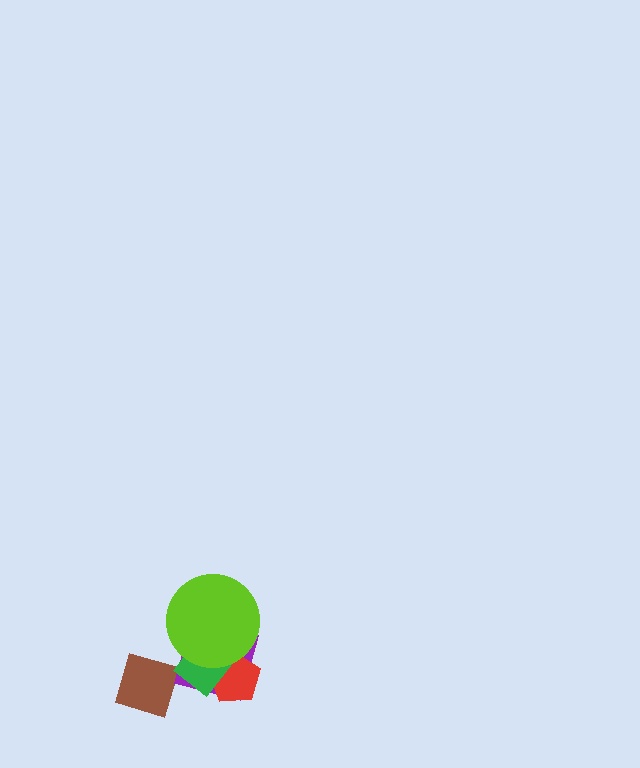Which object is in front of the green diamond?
The lime circle is in front of the green diamond.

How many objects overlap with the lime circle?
3 objects overlap with the lime circle.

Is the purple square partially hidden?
Yes, it is partially covered by another shape.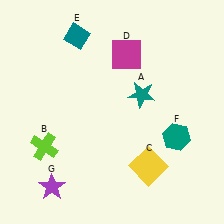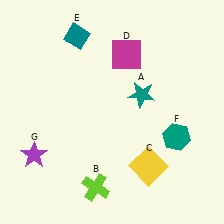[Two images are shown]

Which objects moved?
The objects that moved are: the lime cross (B), the purple star (G).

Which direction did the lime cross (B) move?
The lime cross (B) moved right.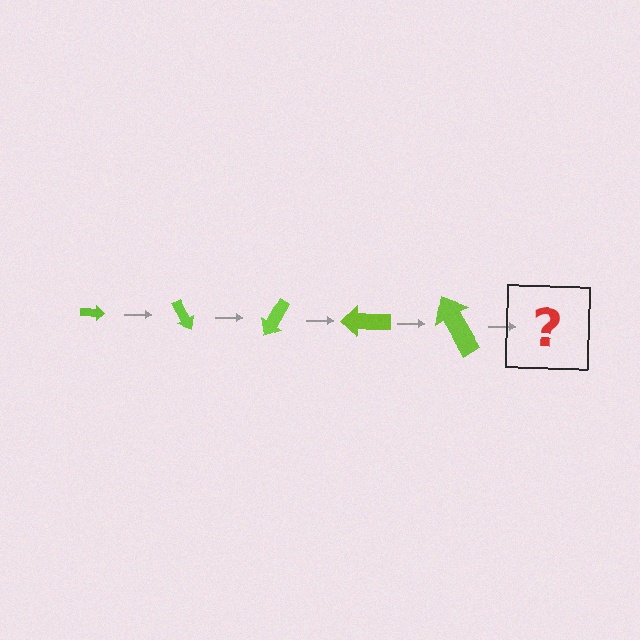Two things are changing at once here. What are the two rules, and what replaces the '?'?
The two rules are that the arrow grows larger each step and it rotates 60 degrees each step. The '?' should be an arrow, larger than the previous one and rotated 300 degrees from the start.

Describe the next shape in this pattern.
It should be an arrow, larger than the previous one and rotated 300 degrees from the start.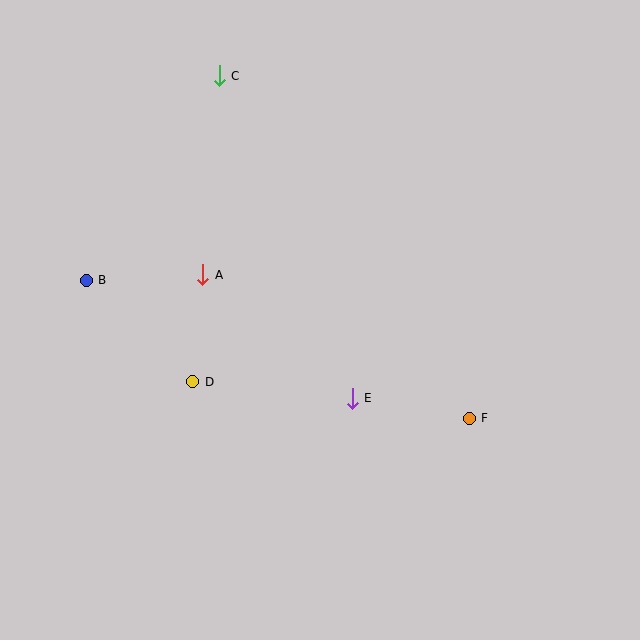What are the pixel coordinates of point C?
Point C is at (219, 76).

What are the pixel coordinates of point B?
Point B is at (86, 280).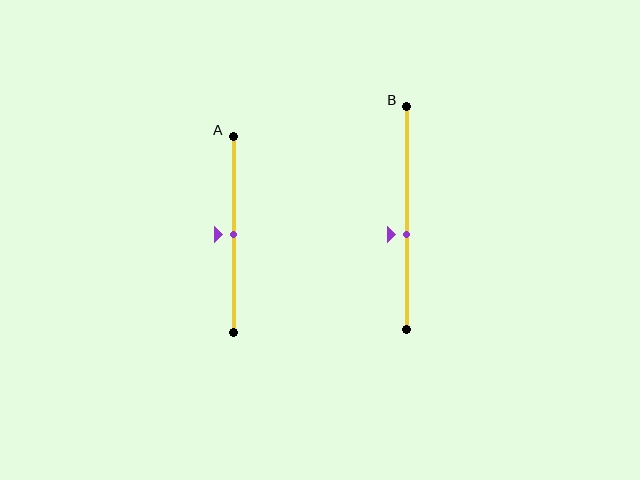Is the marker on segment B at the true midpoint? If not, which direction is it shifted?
No, the marker on segment B is shifted downward by about 8% of the segment length.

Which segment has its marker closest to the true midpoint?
Segment A has its marker closest to the true midpoint.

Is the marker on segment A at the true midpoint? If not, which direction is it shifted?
Yes, the marker on segment A is at the true midpoint.